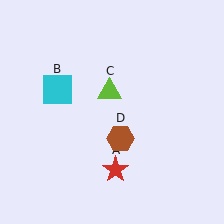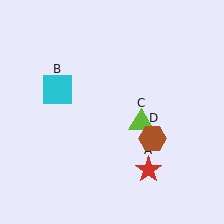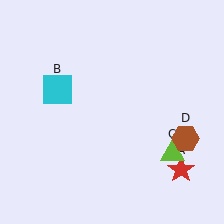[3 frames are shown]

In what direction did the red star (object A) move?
The red star (object A) moved right.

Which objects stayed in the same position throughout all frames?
Cyan square (object B) remained stationary.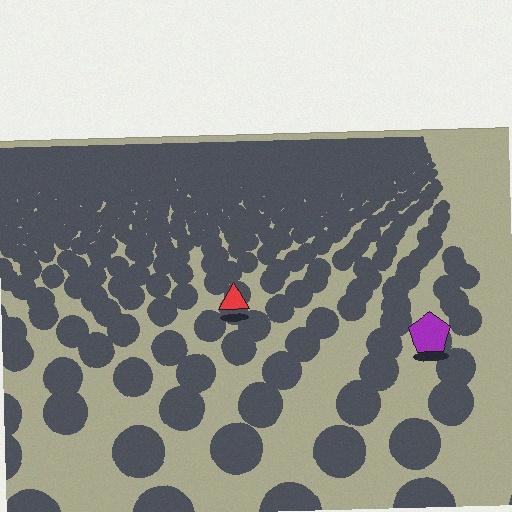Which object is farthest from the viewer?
The red triangle is farthest from the viewer. It appears smaller and the ground texture around it is denser.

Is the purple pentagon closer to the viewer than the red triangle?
Yes. The purple pentagon is closer — you can tell from the texture gradient: the ground texture is coarser near it.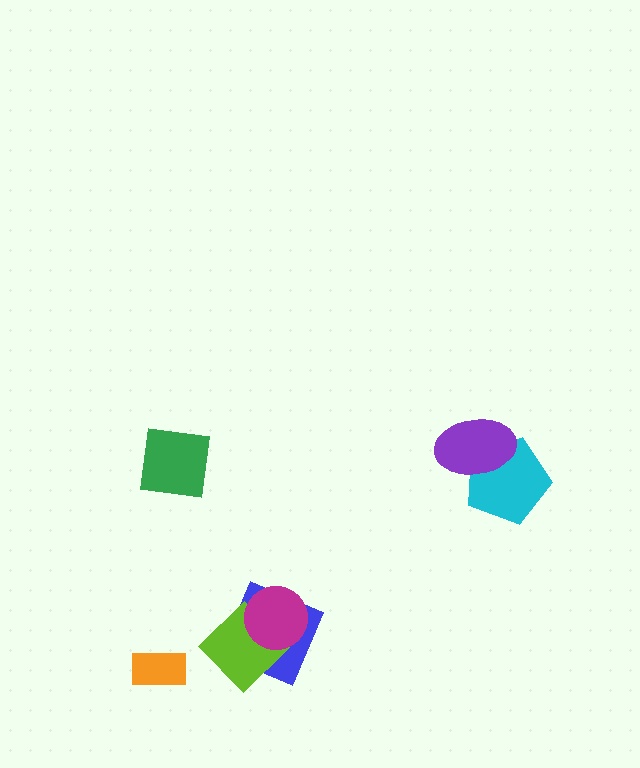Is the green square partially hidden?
No, no other shape covers it.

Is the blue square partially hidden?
Yes, it is partially covered by another shape.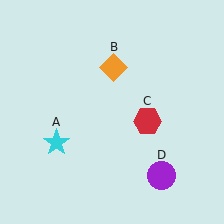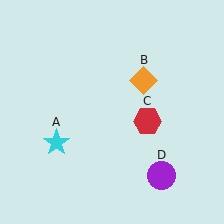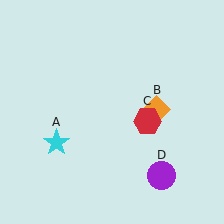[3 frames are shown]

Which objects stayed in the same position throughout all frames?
Cyan star (object A) and red hexagon (object C) and purple circle (object D) remained stationary.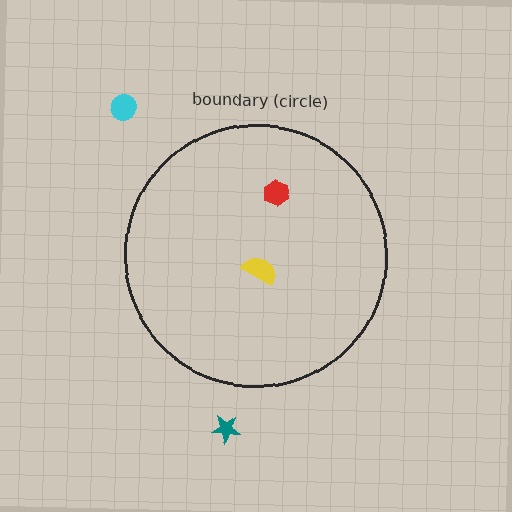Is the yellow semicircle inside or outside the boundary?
Inside.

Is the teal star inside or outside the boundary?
Outside.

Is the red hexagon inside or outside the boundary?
Inside.